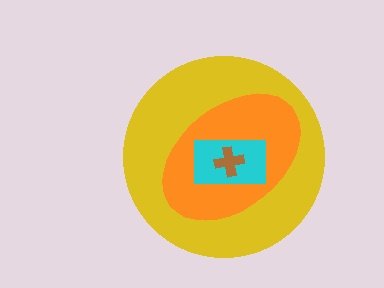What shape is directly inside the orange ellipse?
The cyan rectangle.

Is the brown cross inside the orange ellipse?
Yes.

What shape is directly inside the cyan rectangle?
The brown cross.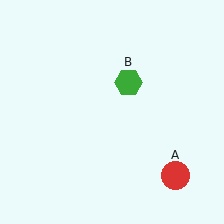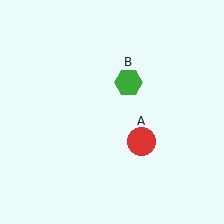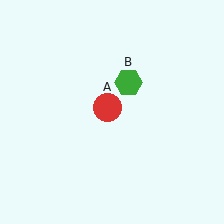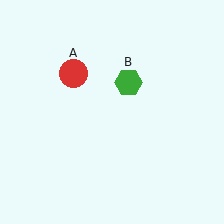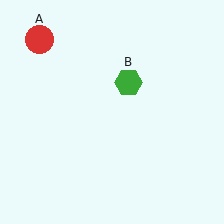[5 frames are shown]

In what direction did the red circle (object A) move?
The red circle (object A) moved up and to the left.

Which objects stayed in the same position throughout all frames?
Green hexagon (object B) remained stationary.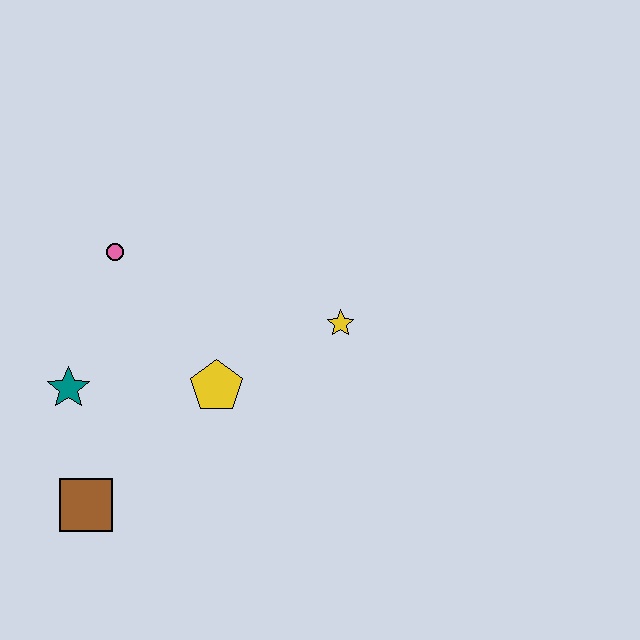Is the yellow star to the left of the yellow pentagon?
No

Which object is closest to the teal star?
The brown square is closest to the teal star.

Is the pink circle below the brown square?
No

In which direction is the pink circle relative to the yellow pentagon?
The pink circle is above the yellow pentagon.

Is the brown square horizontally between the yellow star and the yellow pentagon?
No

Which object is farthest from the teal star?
The yellow star is farthest from the teal star.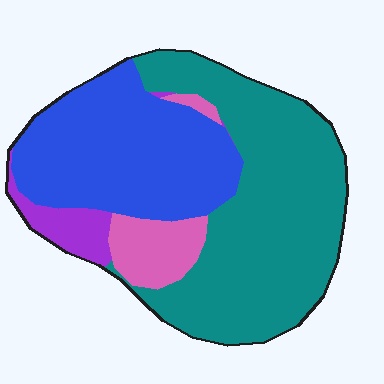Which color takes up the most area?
Teal, at roughly 50%.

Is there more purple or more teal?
Teal.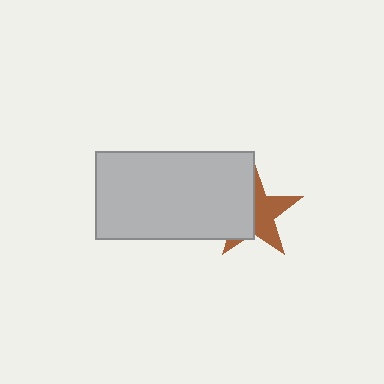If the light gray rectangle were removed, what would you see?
You would see the complete brown star.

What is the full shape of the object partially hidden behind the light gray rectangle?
The partially hidden object is a brown star.